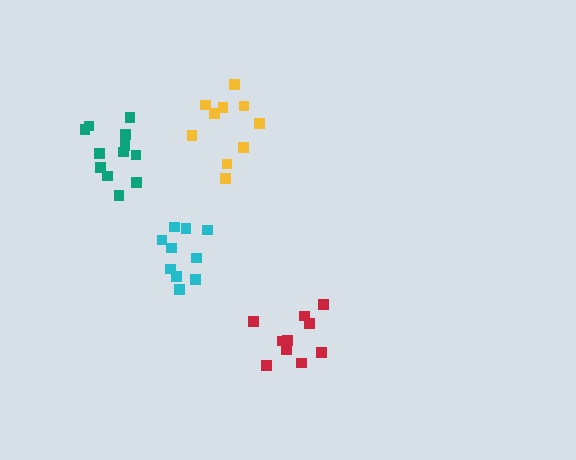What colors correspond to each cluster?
The clusters are colored: cyan, yellow, red, teal.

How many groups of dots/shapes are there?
There are 4 groups.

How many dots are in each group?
Group 1: 10 dots, Group 2: 10 dots, Group 3: 10 dots, Group 4: 12 dots (42 total).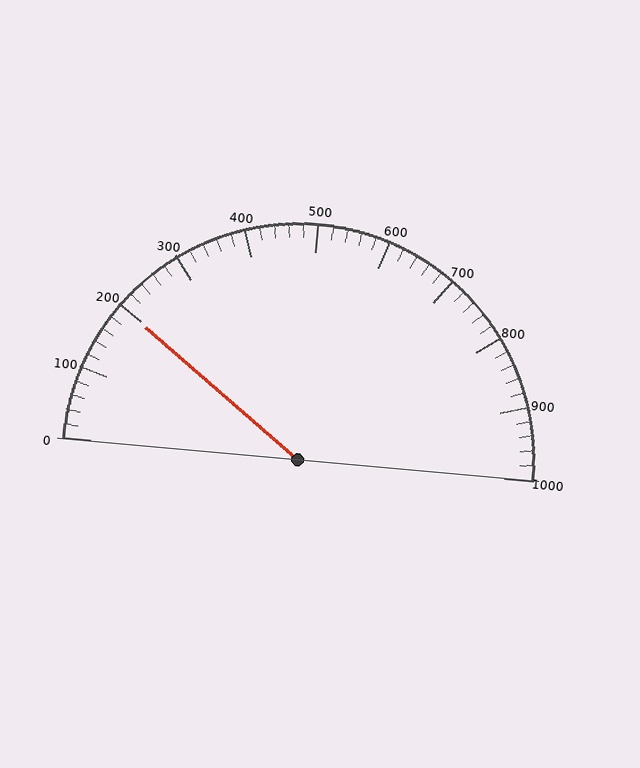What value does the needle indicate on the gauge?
The needle indicates approximately 200.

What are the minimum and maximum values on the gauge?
The gauge ranges from 0 to 1000.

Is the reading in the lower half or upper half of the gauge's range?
The reading is in the lower half of the range (0 to 1000).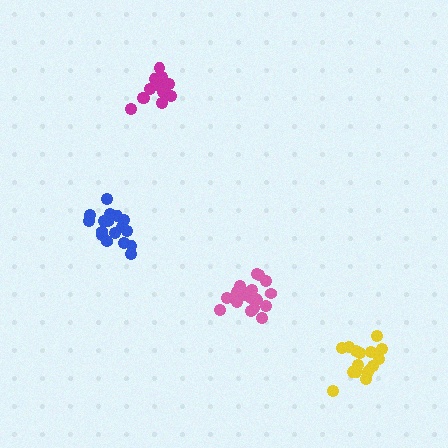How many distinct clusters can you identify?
There are 4 distinct clusters.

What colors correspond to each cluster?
The clusters are colored: yellow, blue, pink, magenta.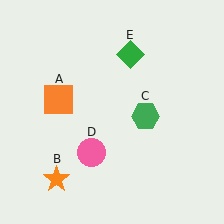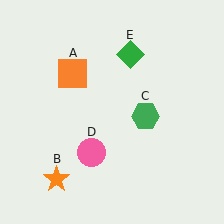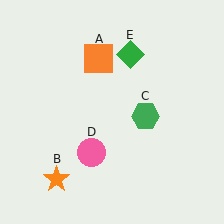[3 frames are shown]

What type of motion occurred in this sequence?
The orange square (object A) rotated clockwise around the center of the scene.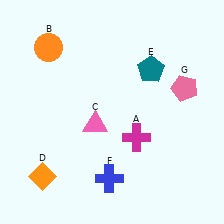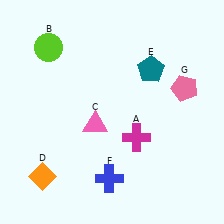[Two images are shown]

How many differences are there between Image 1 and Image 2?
There is 1 difference between the two images.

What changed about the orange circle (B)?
In Image 1, B is orange. In Image 2, it changed to lime.